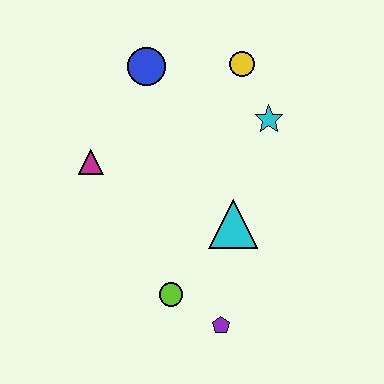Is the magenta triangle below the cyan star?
Yes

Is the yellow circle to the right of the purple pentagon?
Yes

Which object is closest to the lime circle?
The purple pentagon is closest to the lime circle.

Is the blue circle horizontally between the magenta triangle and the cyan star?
Yes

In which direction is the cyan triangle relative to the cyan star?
The cyan triangle is below the cyan star.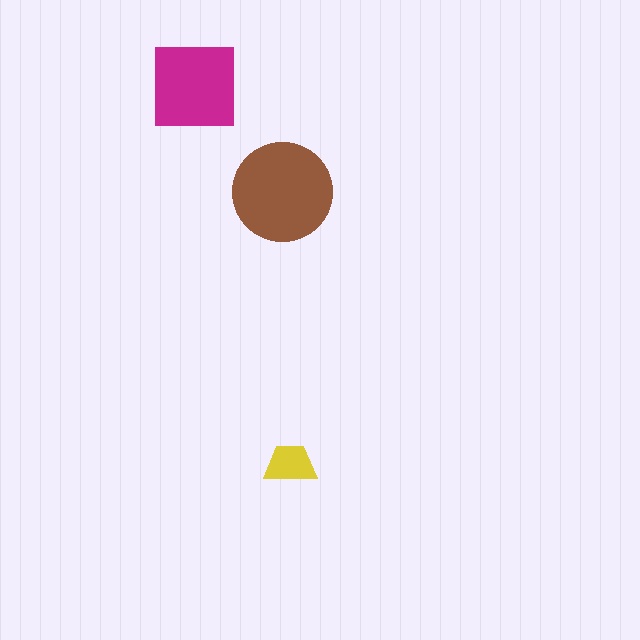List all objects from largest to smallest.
The brown circle, the magenta square, the yellow trapezoid.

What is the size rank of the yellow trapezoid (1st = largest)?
3rd.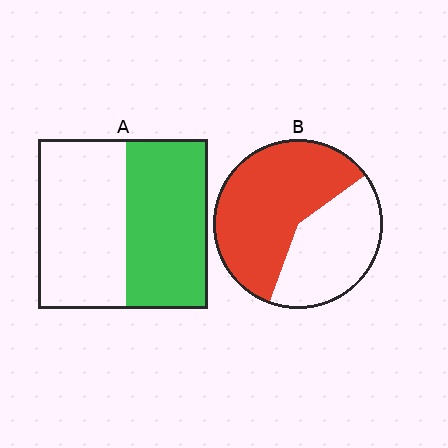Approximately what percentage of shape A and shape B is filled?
A is approximately 50% and B is approximately 60%.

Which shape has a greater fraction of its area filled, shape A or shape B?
Shape B.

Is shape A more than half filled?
Roughly half.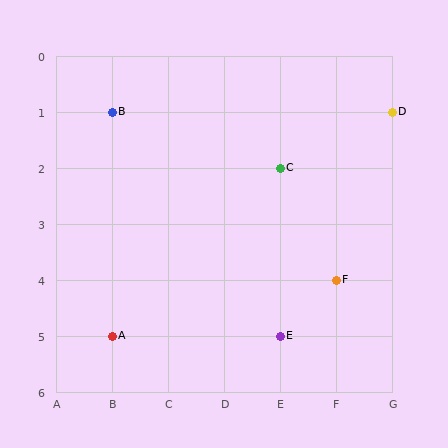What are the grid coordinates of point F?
Point F is at grid coordinates (F, 4).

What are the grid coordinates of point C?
Point C is at grid coordinates (E, 2).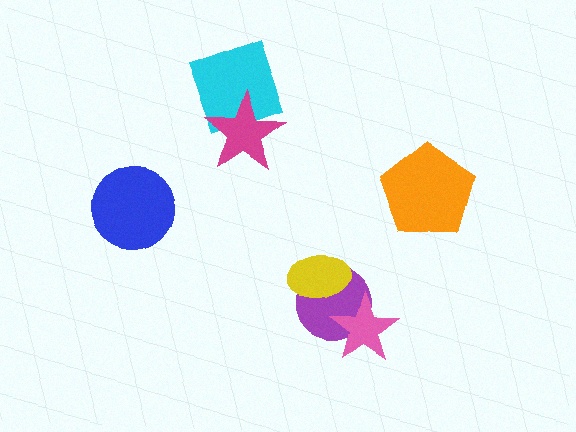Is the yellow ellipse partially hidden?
No, no other shape covers it.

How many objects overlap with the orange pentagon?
0 objects overlap with the orange pentagon.